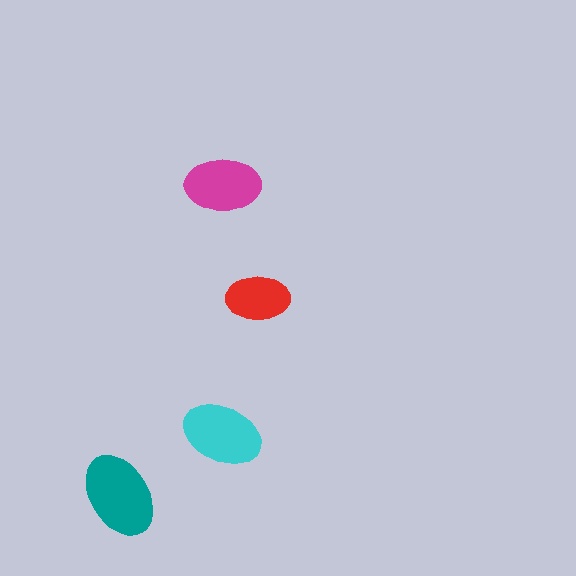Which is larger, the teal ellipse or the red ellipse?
The teal one.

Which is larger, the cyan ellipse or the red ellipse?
The cyan one.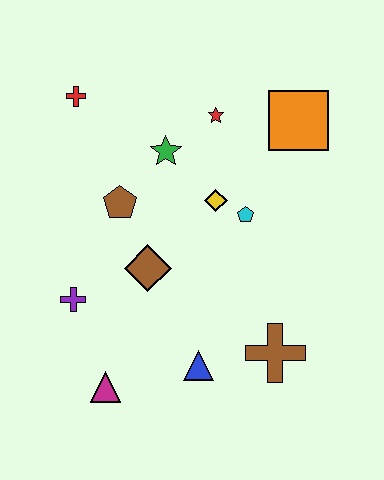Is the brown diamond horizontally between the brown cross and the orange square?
No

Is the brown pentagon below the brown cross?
No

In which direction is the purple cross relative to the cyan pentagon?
The purple cross is to the left of the cyan pentagon.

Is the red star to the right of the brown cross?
No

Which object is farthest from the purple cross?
The orange square is farthest from the purple cross.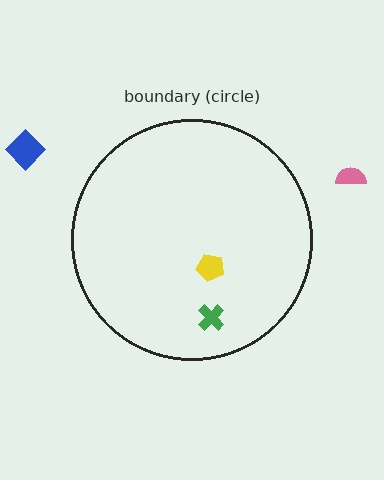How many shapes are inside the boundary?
2 inside, 2 outside.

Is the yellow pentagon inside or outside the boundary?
Inside.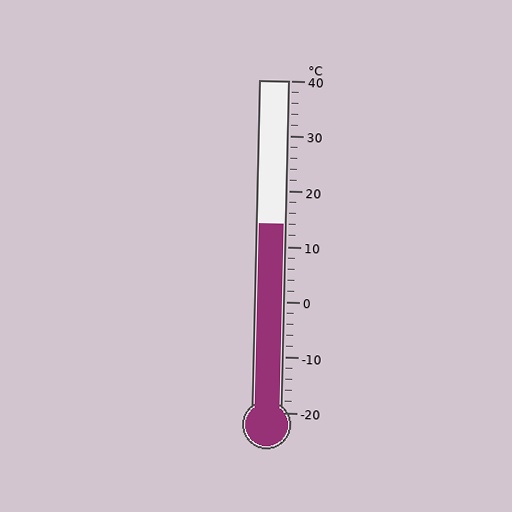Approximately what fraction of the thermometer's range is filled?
The thermometer is filled to approximately 55% of its range.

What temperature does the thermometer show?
The thermometer shows approximately 14°C.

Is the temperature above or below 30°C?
The temperature is below 30°C.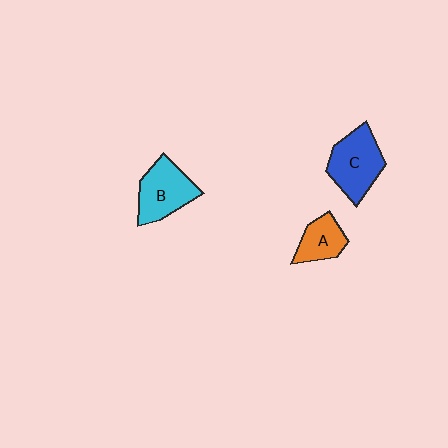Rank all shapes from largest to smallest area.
From largest to smallest: C (blue), B (cyan), A (orange).